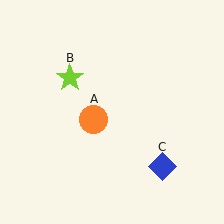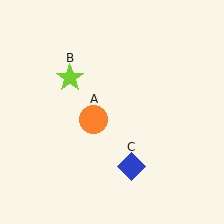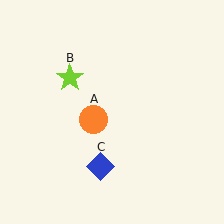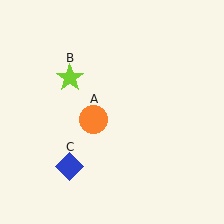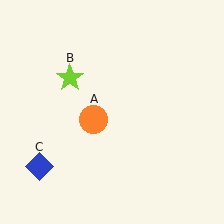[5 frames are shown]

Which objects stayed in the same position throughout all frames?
Orange circle (object A) and lime star (object B) remained stationary.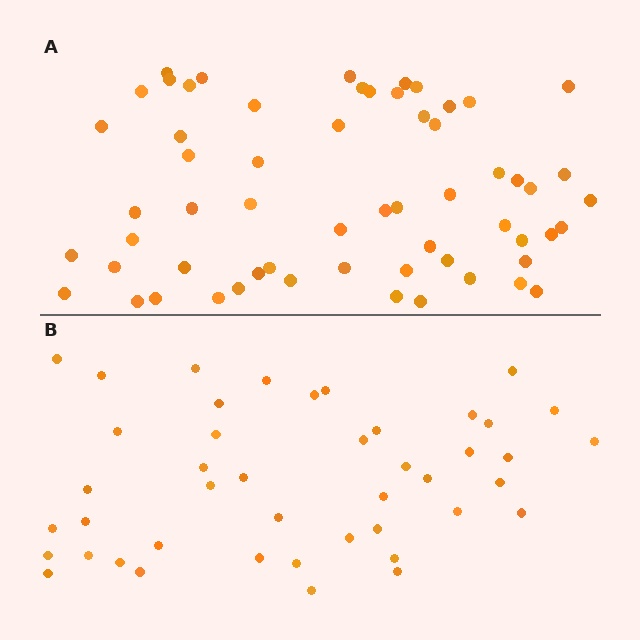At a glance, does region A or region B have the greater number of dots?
Region A (the top region) has more dots.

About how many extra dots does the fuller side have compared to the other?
Region A has approximately 15 more dots than region B.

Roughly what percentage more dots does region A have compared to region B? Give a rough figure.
About 35% more.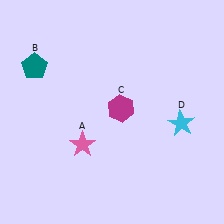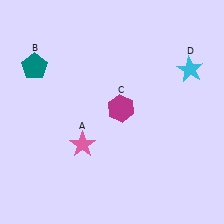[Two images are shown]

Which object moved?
The cyan star (D) moved up.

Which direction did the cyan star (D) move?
The cyan star (D) moved up.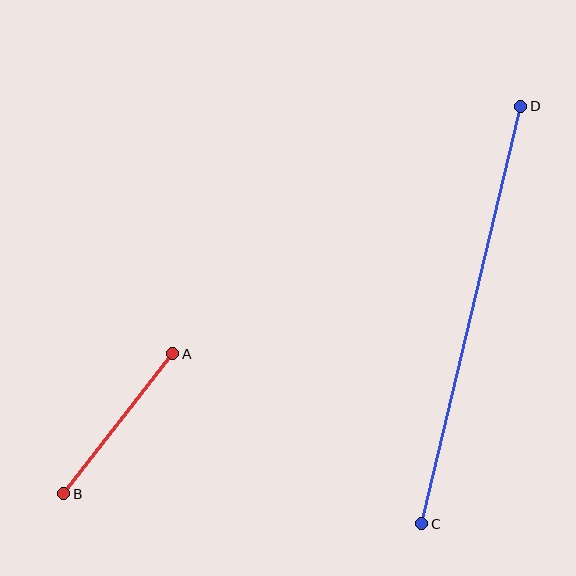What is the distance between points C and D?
The distance is approximately 429 pixels.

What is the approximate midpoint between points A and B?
The midpoint is at approximately (118, 424) pixels.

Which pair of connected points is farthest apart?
Points C and D are farthest apart.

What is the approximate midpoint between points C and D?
The midpoint is at approximately (471, 315) pixels.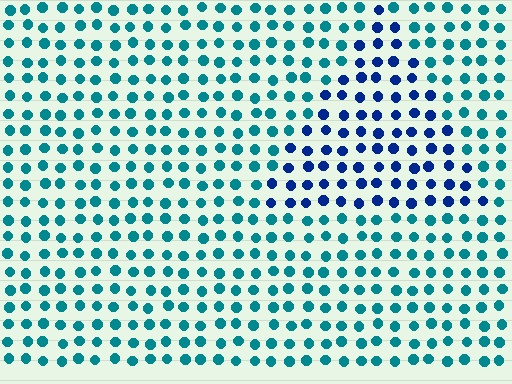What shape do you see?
I see a triangle.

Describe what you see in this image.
The image is filled with small teal elements in a uniform arrangement. A triangle-shaped region is visible where the elements are tinted to a slightly different hue, forming a subtle color boundary.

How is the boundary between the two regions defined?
The boundary is defined purely by a slight shift in hue (about 41 degrees). Spacing, size, and orientation are identical on both sides.